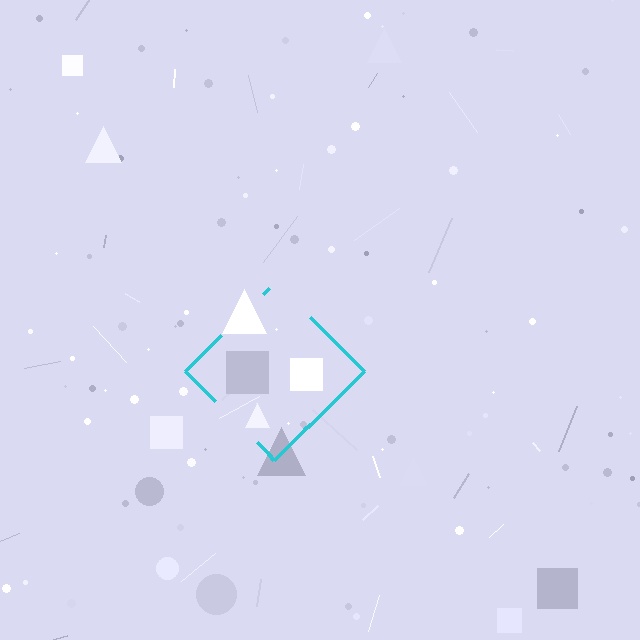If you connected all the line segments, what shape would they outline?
They would outline a diamond.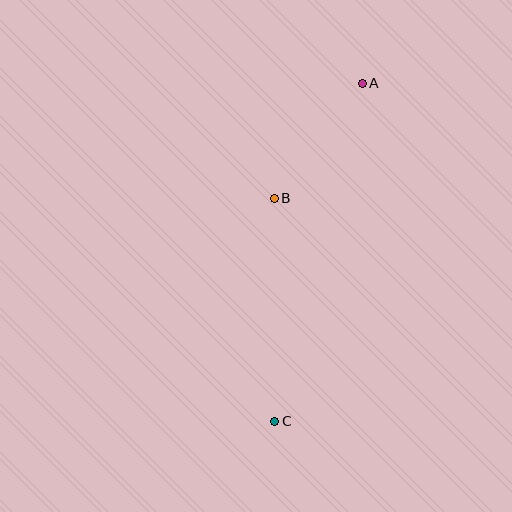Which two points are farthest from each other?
Points A and C are farthest from each other.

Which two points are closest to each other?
Points A and B are closest to each other.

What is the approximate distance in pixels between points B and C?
The distance between B and C is approximately 223 pixels.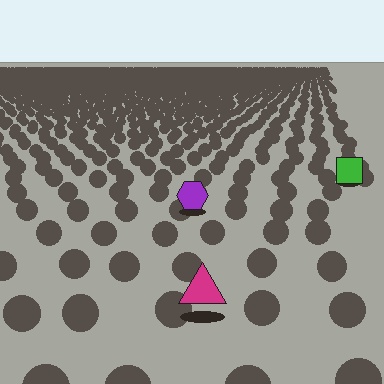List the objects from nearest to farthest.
From nearest to farthest: the magenta triangle, the purple hexagon, the green square.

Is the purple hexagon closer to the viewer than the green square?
Yes. The purple hexagon is closer — you can tell from the texture gradient: the ground texture is coarser near it.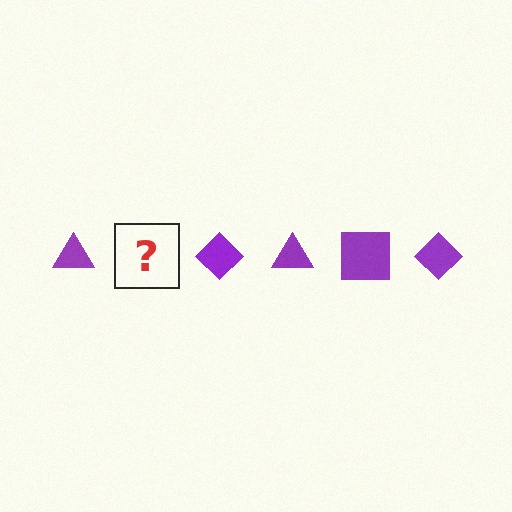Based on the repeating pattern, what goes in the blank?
The blank should be a purple square.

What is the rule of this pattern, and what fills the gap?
The rule is that the pattern cycles through triangle, square, diamond shapes in purple. The gap should be filled with a purple square.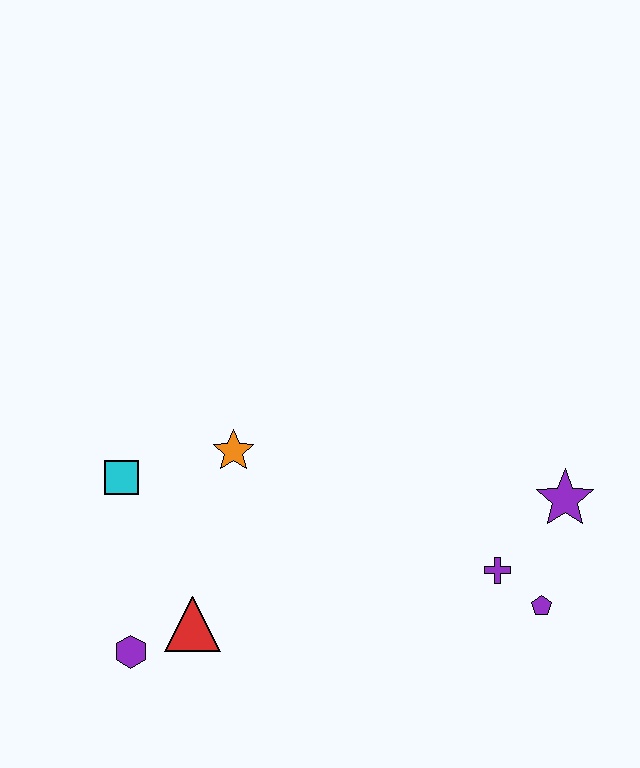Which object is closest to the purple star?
The purple cross is closest to the purple star.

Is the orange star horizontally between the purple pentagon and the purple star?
No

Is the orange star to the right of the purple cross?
No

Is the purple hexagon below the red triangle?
Yes